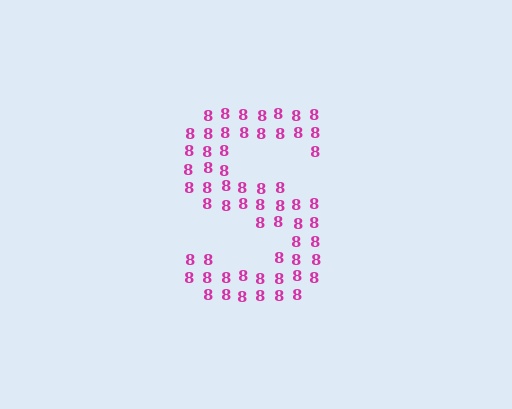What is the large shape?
The large shape is the letter S.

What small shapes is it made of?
It is made of small digit 8's.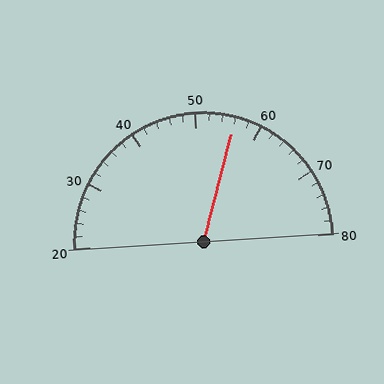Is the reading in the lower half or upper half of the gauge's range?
The reading is in the upper half of the range (20 to 80).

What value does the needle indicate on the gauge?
The needle indicates approximately 56.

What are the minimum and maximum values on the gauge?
The gauge ranges from 20 to 80.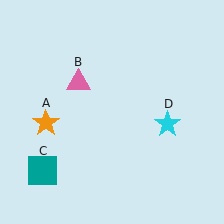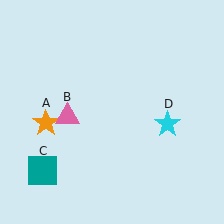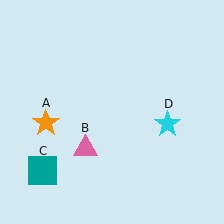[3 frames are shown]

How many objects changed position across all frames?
1 object changed position: pink triangle (object B).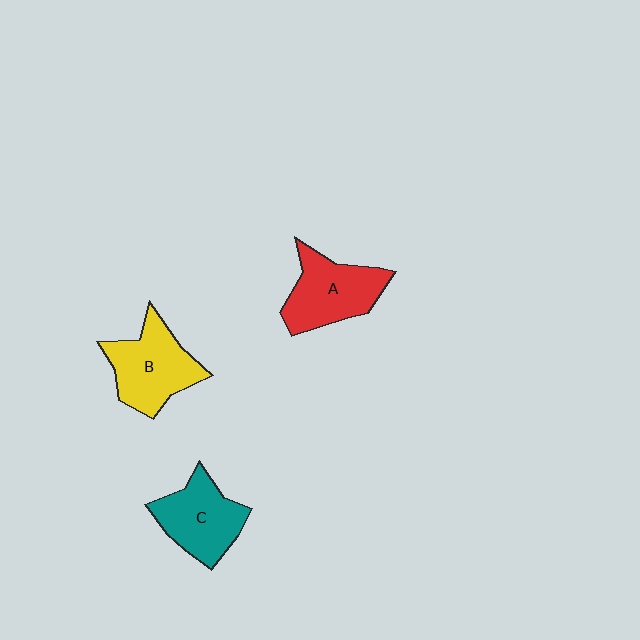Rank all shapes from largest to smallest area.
From largest to smallest: B (yellow), A (red), C (teal).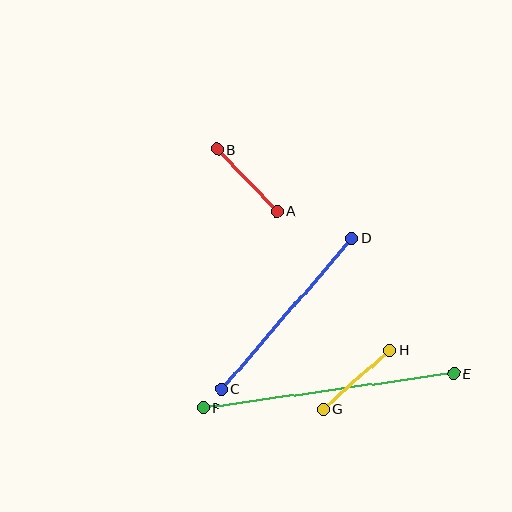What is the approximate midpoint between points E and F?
The midpoint is at approximately (329, 391) pixels.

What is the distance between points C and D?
The distance is approximately 199 pixels.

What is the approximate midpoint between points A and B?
The midpoint is at approximately (247, 180) pixels.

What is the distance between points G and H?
The distance is approximately 89 pixels.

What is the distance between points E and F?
The distance is approximately 253 pixels.